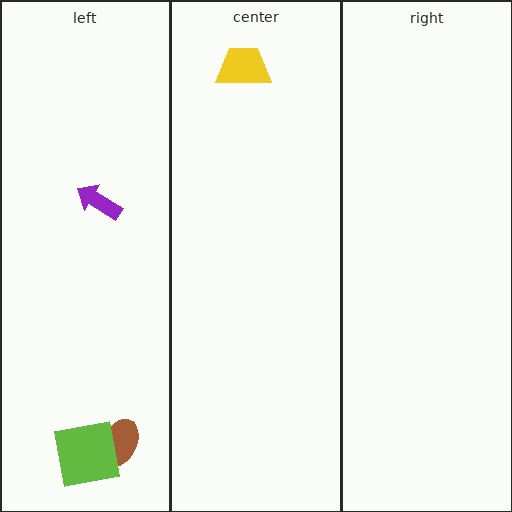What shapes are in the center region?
The yellow trapezoid.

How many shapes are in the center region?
1.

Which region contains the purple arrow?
The left region.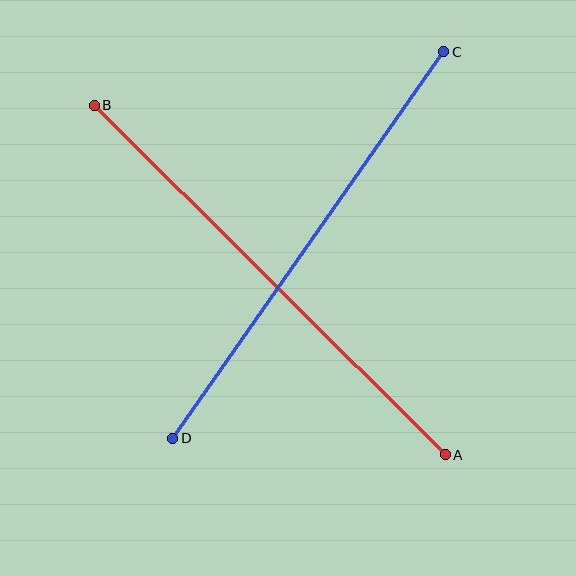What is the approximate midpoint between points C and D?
The midpoint is at approximately (308, 245) pixels.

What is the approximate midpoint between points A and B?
The midpoint is at approximately (270, 280) pixels.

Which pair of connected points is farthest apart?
Points A and B are farthest apart.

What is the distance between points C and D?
The distance is approximately 472 pixels.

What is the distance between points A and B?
The distance is approximately 496 pixels.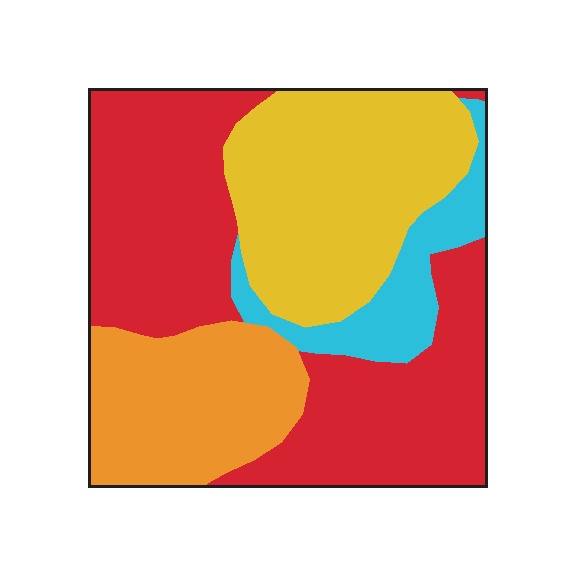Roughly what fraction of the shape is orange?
Orange covers around 20% of the shape.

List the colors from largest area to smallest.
From largest to smallest: red, yellow, orange, cyan.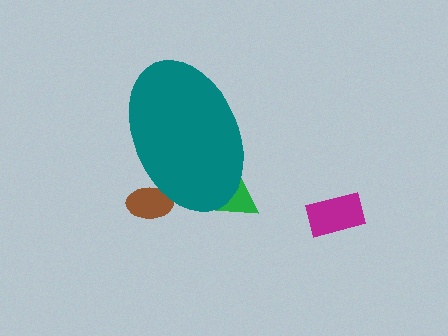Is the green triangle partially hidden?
Yes, the green triangle is partially hidden behind the teal ellipse.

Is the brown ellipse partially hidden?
Yes, the brown ellipse is partially hidden behind the teal ellipse.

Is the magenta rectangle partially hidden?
No, the magenta rectangle is fully visible.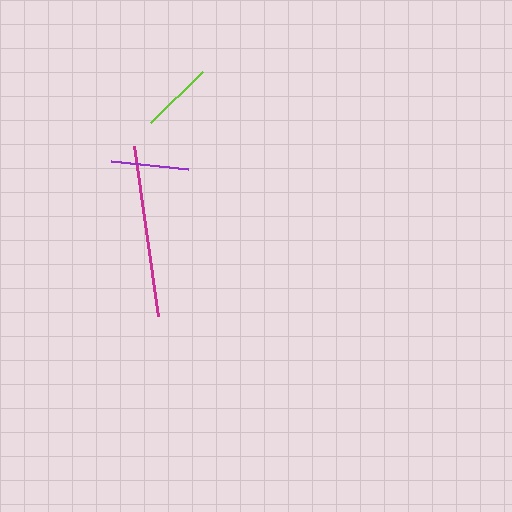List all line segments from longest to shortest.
From longest to shortest: magenta, purple, lime.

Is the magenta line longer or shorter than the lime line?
The magenta line is longer than the lime line.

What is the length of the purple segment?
The purple segment is approximately 78 pixels long.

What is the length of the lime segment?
The lime segment is approximately 73 pixels long.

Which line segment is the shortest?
The lime line is the shortest at approximately 73 pixels.